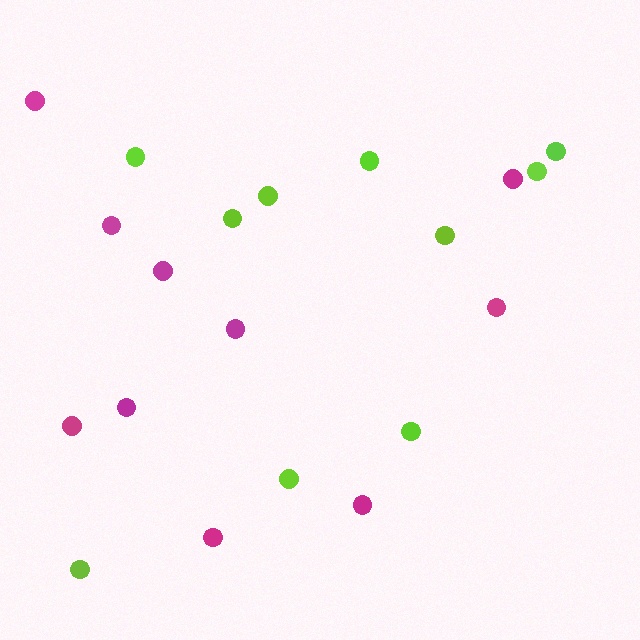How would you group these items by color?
There are 2 groups: one group of lime circles (10) and one group of magenta circles (10).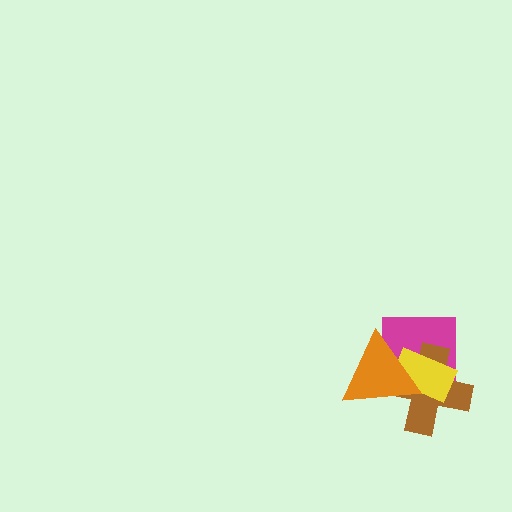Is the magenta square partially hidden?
Yes, it is partially covered by another shape.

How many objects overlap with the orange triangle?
3 objects overlap with the orange triangle.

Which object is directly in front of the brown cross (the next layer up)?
The yellow rectangle is directly in front of the brown cross.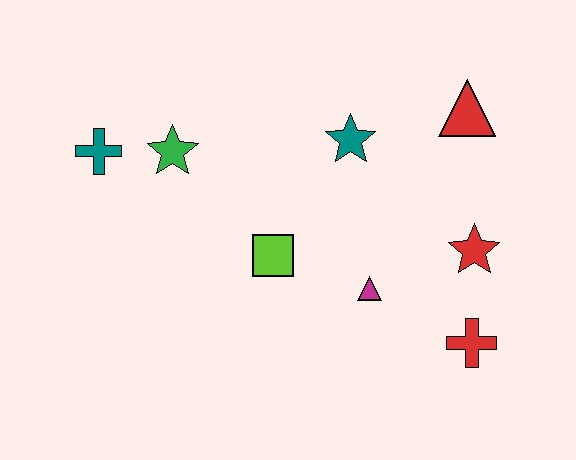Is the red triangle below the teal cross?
No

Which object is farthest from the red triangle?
The teal cross is farthest from the red triangle.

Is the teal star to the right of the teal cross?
Yes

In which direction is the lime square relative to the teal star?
The lime square is below the teal star.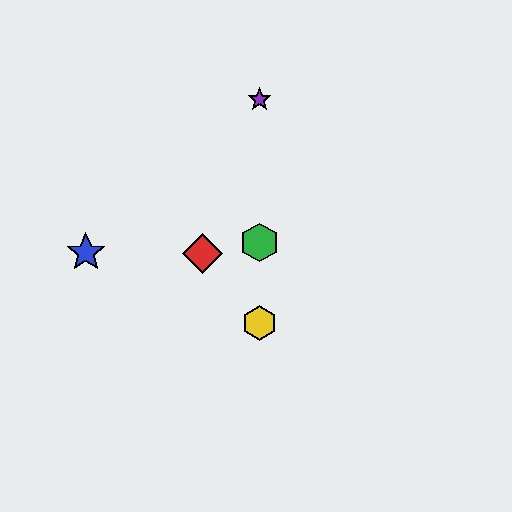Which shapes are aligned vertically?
The green hexagon, the yellow hexagon, the purple star are aligned vertically.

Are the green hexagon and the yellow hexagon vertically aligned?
Yes, both are at x≈259.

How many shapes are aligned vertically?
3 shapes (the green hexagon, the yellow hexagon, the purple star) are aligned vertically.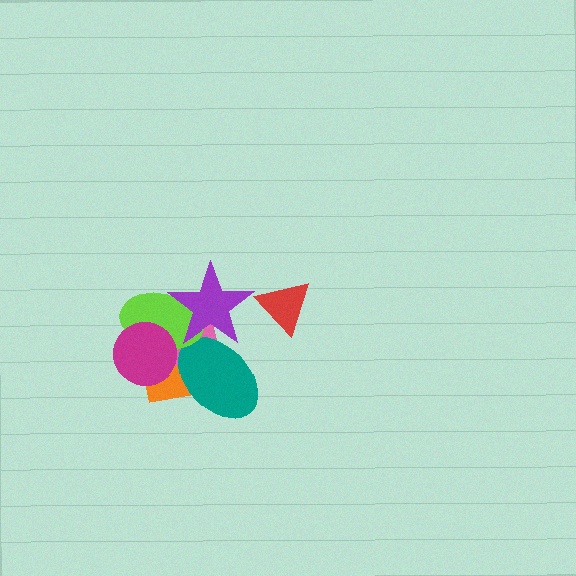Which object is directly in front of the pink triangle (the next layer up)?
The teal ellipse is directly in front of the pink triangle.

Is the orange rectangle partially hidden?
Yes, it is partially covered by another shape.